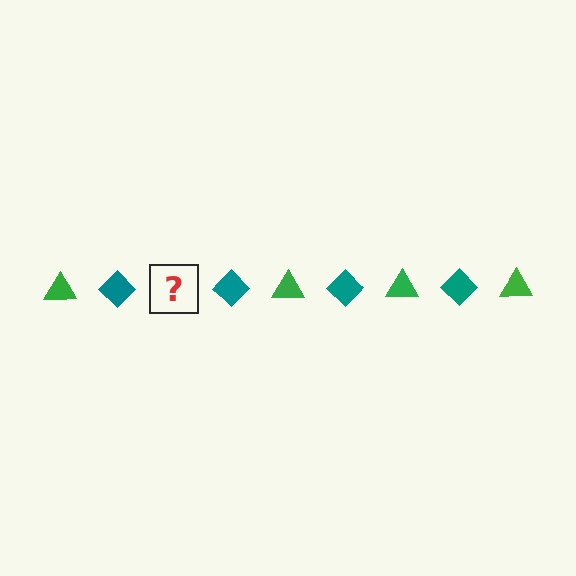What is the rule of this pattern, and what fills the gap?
The rule is that the pattern alternates between green triangle and teal diamond. The gap should be filled with a green triangle.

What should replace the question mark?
The question mark should be replaced with a green triangle.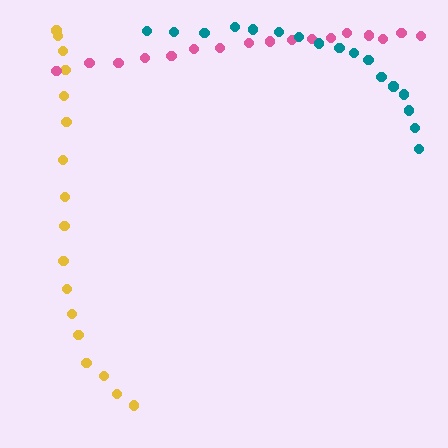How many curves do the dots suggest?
There are 3 distinct paths.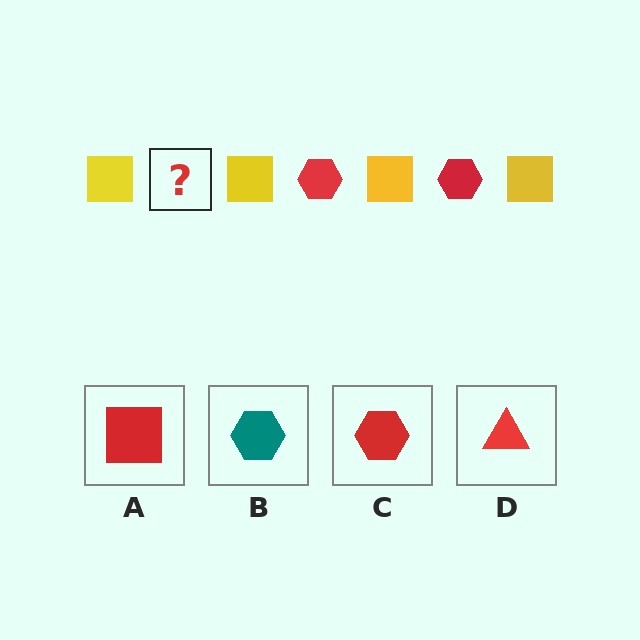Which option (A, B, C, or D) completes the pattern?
C.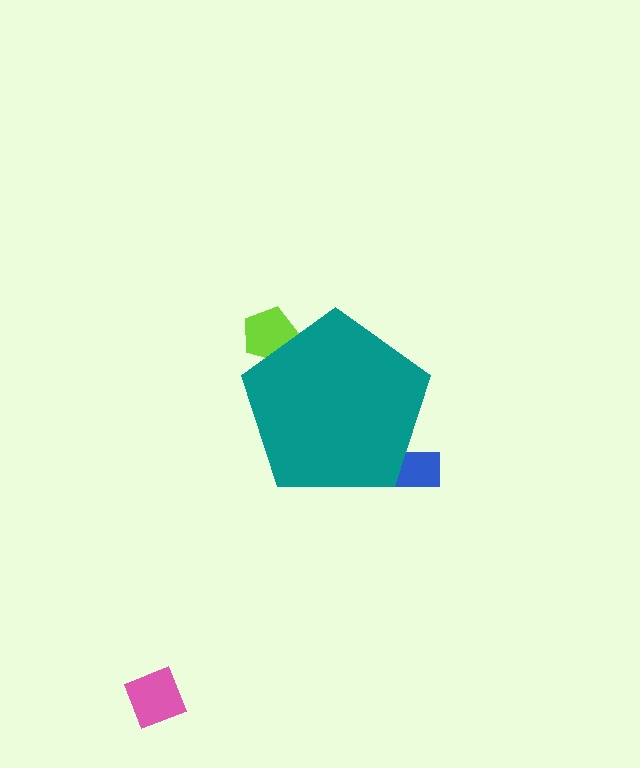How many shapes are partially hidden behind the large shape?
2 shapes are partially hidden.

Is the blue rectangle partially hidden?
Yes, the blue rectangle is partially hidden behind the teal pentagon.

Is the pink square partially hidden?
No, the pink square is fully visible.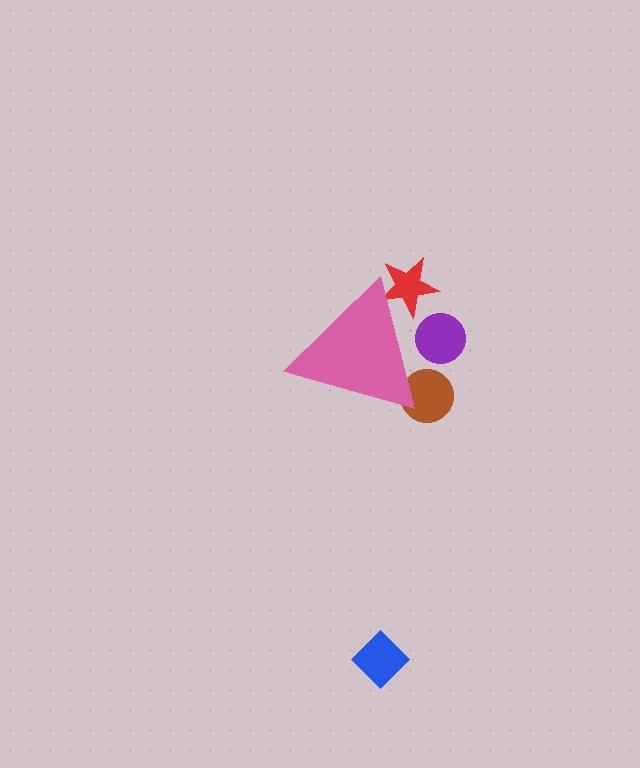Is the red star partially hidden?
Yes, the red star is partially hidden behind the pink triangle.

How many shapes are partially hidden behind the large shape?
3 shapes are partially hidden.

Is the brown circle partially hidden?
Yes, the brown circle is partially hidden behind the pink triangle.